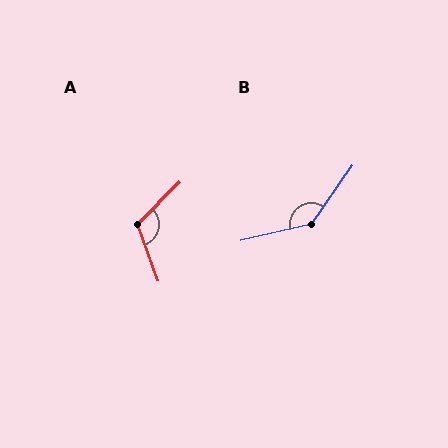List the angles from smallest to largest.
A (114°), B (138°).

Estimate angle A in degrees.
Approximately 114 degrees.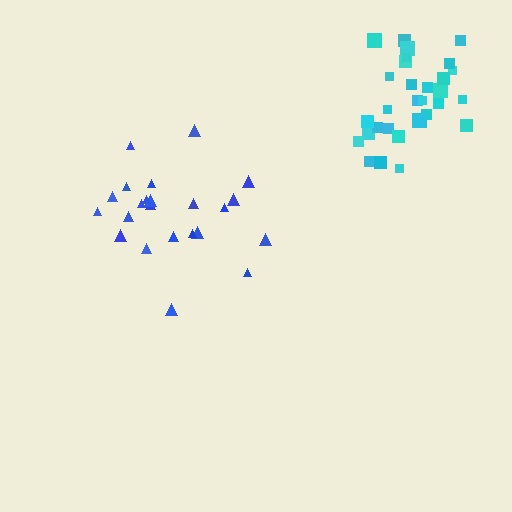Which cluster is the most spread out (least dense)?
Blue.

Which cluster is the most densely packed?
Cyan.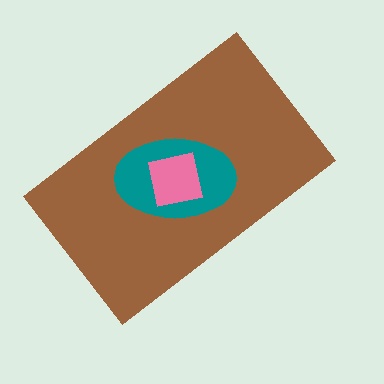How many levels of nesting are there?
3.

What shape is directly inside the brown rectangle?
The teal ellipse.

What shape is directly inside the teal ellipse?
The pink square.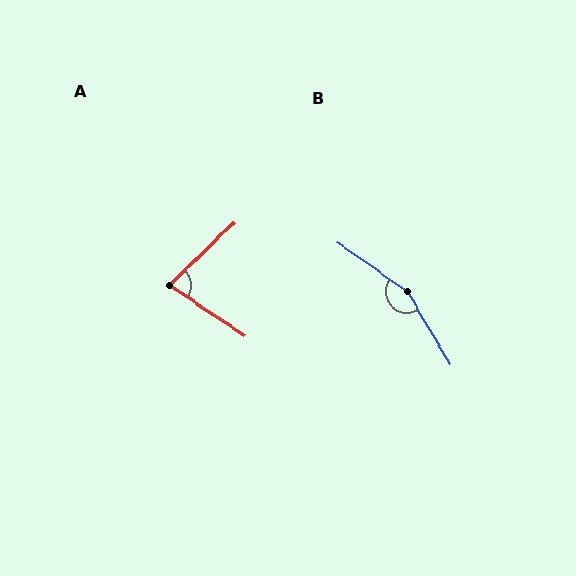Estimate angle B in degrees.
Approximately 155 degrees.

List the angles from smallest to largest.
A (78°), B (155°).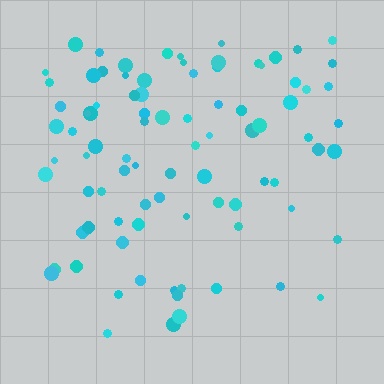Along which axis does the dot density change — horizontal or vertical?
Vertical.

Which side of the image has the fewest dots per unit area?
The bottom.